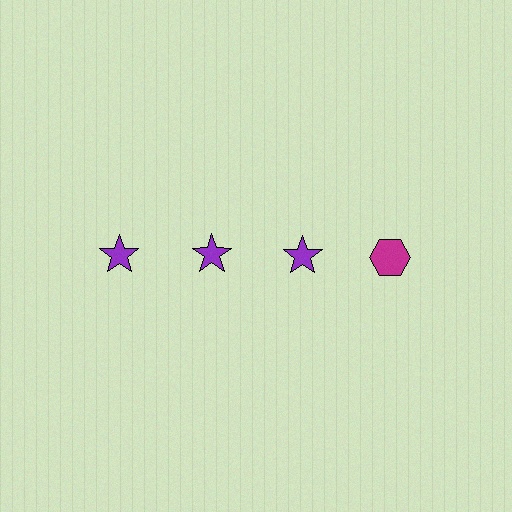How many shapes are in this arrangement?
There are 4 shapes arranged in a grid pattern.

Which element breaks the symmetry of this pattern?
The magenta hexagon in the top row, second from right column breaks the symmetry. All other shapes are purple stars.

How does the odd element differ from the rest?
It differs in both color (magenta instead of purple) and shape (hexagon instead of star).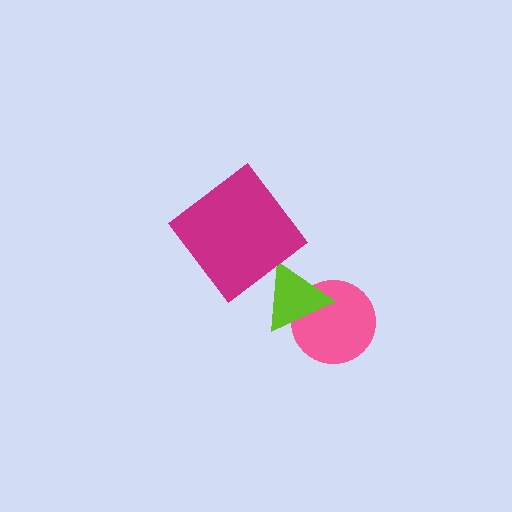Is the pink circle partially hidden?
Yes, it is partially covered by another shape.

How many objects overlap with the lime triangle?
1 object overlaps with the lime triangle.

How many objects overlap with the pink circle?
1 object overlaps with the pink circle.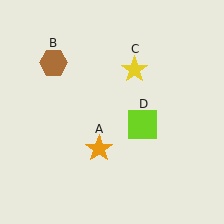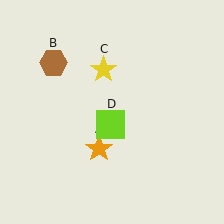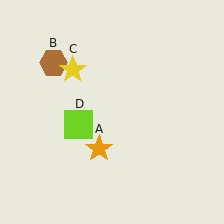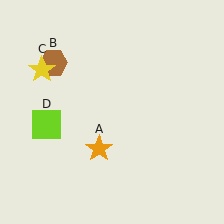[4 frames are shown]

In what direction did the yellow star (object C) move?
The yellow star (object C) moved left.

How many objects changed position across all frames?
2 objects changed position: yellow star (object C), lime square (object D).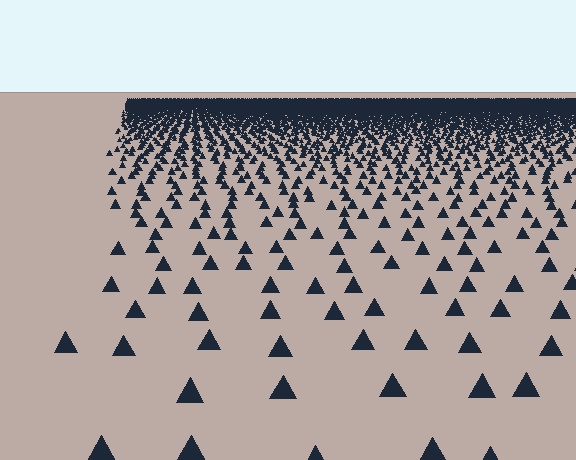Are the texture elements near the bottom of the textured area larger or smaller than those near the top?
Larger. Near the bottom, elements are closer to the viewer and appear at a bigger on-screen size.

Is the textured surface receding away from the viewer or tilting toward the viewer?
The surface is receding away from the viewer. Texture elements get smaller and denser toward the top.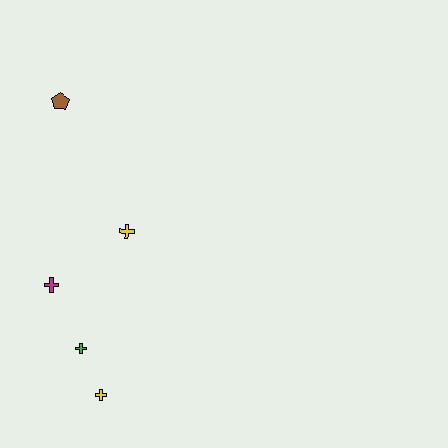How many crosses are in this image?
There are 4 crosses.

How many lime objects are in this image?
There are no lime objects.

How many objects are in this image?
There are 5 objects.